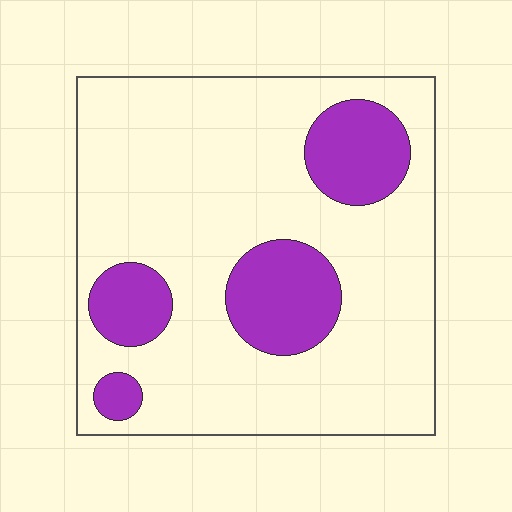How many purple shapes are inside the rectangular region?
4.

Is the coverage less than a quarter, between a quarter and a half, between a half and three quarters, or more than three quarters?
Less than a quarter.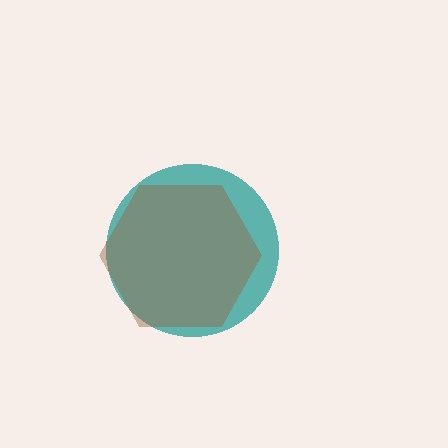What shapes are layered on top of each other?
The layered shapes are: a teal circle, a brown hexagon.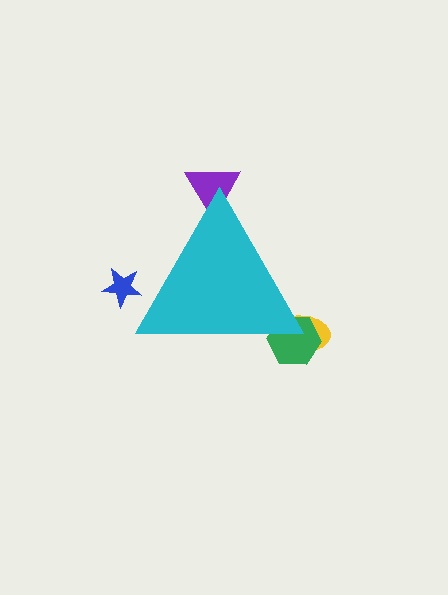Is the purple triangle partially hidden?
Yes, the purple triangle is partially hidden behind the cyan triangle.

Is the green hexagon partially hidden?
Yes, the green hexagon is partially hidden behind the cyan triangle.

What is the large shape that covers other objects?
A cyan triangle.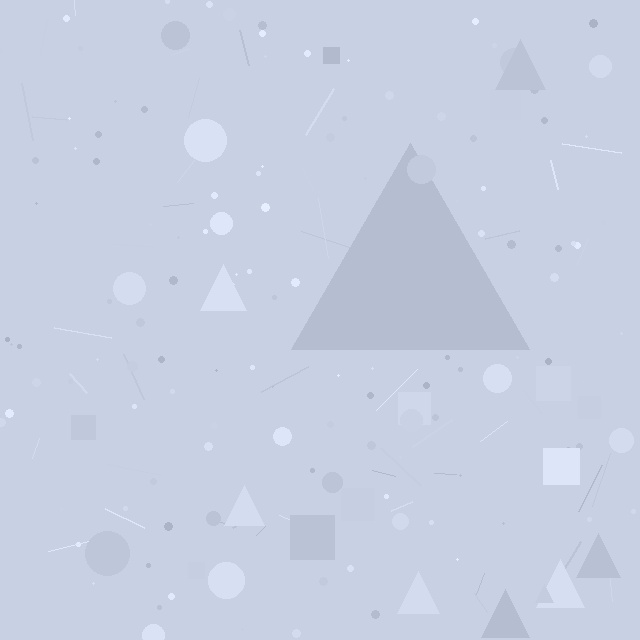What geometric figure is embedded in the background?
A triangle is embedded in the background.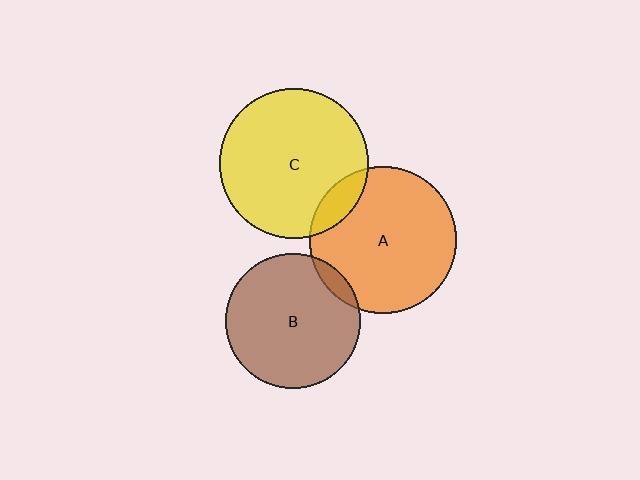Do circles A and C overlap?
Yes.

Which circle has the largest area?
Circle C (yellow).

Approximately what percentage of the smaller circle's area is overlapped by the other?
Approximately 10%.